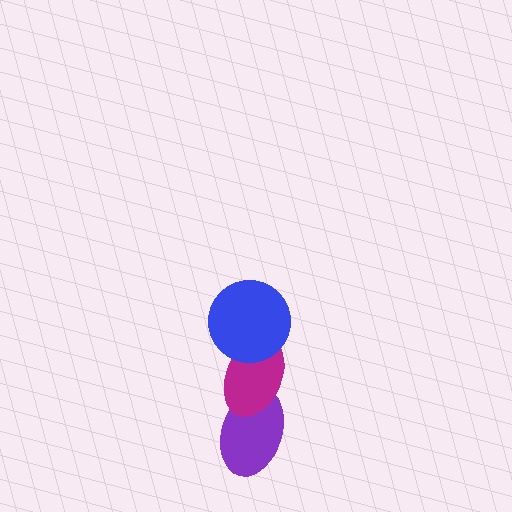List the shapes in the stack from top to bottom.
From top to bottom: the blue circle, the magenta ellipse, the purple ellipse.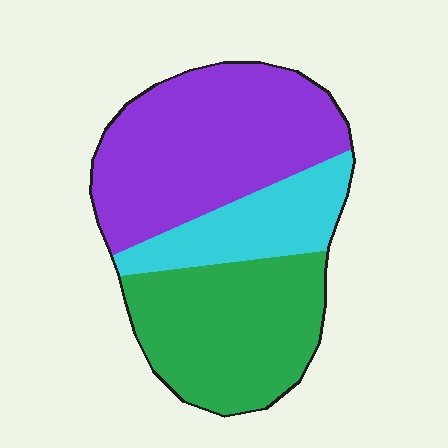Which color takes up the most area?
Purple, at roughly 45%.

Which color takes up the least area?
Cyan, at roughly 20%.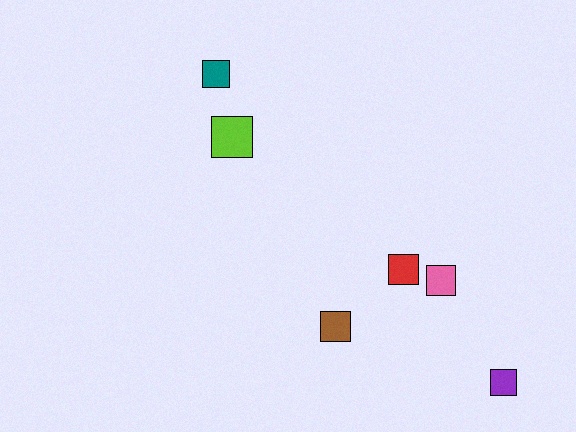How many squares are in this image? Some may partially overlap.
There are 6 squares.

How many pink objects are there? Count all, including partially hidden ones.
There is 1 pink object.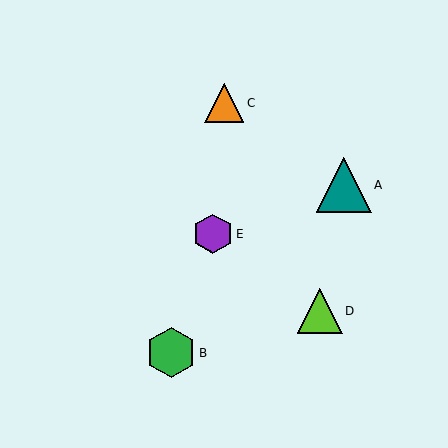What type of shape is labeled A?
Shape A is a teal triangle.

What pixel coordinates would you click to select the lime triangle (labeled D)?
Click at (320, 311) to select the lime triangle D.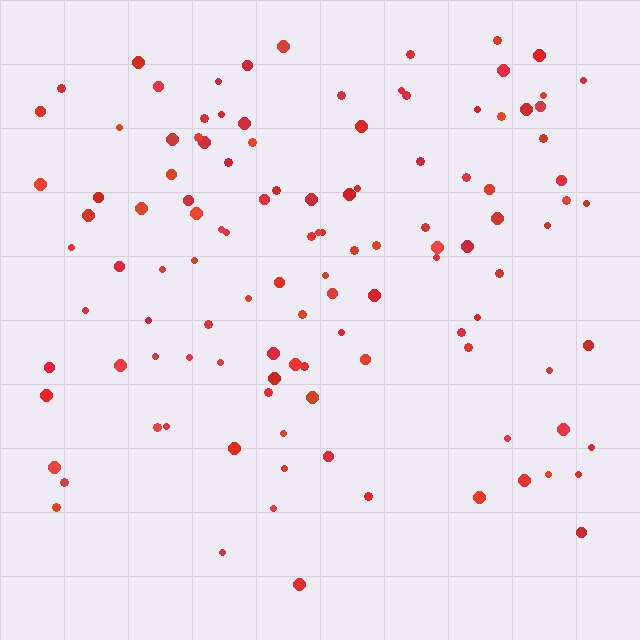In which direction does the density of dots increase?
From bottom to top, with the top side densest.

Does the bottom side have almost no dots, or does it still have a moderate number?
Still a moderate number, just noticeably fewer than the top.